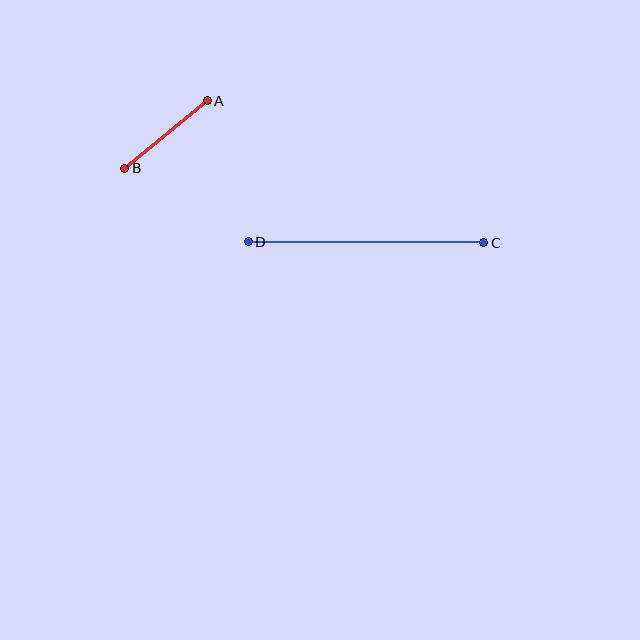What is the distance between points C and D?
The distance is approximately 236 pixels.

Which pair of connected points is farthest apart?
Points C and D are farthest apart.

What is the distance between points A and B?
The distance is approximately 107 pixels.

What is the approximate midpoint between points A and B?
The midpoint is at approximately (166, 134) pixels.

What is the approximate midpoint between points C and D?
The midpoint is at approximately (366, 242) pixels.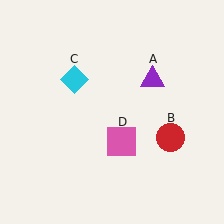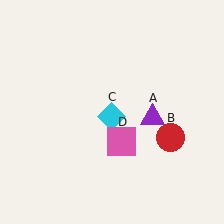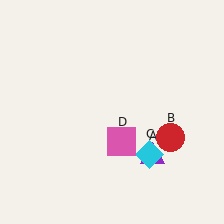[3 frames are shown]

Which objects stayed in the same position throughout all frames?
Red circle (object B) and pink square (object D) remained stationary.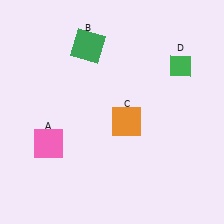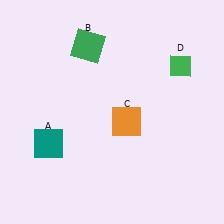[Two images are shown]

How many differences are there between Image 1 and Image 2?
There is 1 difference between the two images.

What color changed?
The square (A) changed from pink in Image 1 to teal in Image 2.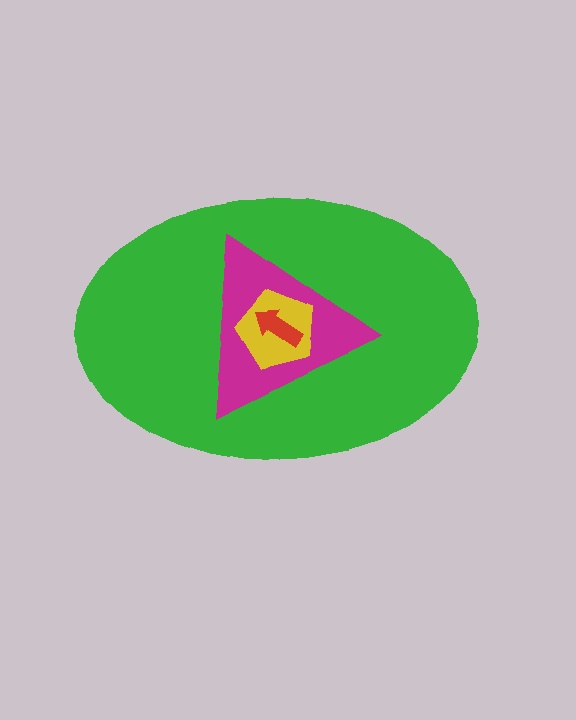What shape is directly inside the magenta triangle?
The yellow pentagon.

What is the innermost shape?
The red arrow.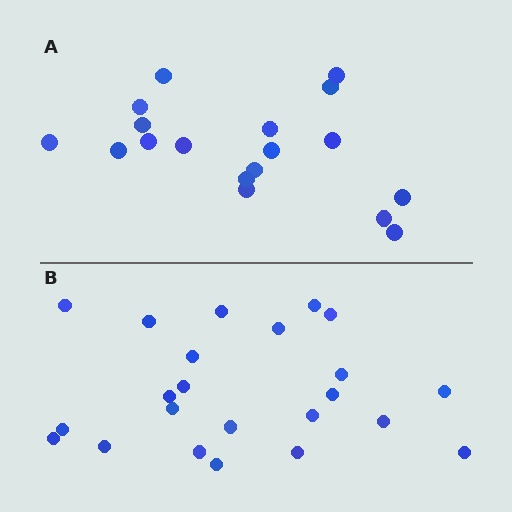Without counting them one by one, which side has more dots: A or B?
Region B (the bottom region) has more dots.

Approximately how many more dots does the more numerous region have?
Region B has about 5 more dots than region A.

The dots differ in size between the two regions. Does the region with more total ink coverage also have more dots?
No. Region A has more total ink coverage because its dots are larger, but region B actually contains more individual dots. Total area can be misleading — the number of items is what matters here.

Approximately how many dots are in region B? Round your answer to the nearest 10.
About 20 dots. (The exact count is 23, which rounds to 20.)